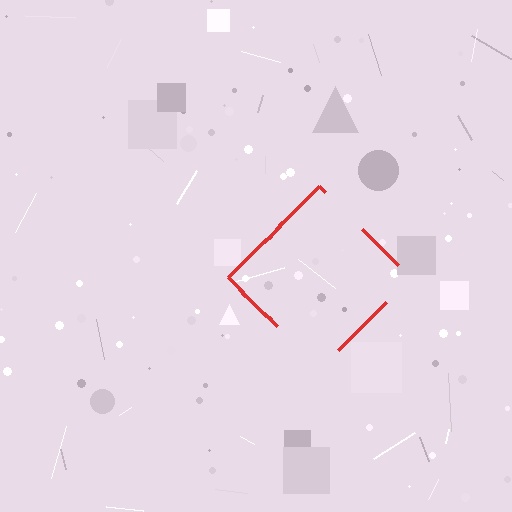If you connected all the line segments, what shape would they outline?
They would outline a diamond.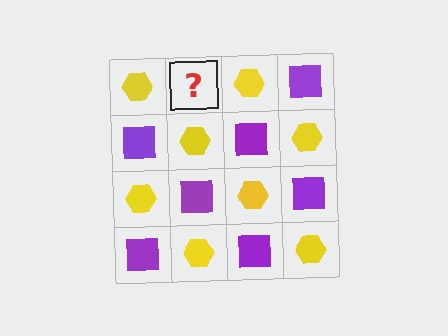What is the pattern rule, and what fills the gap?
The rule is that it alternates yellow hexagon and purple square in a checkerboard pattern. The gap should be filled with a purple square.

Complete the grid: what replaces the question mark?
The question mark should be replaced with a purple square.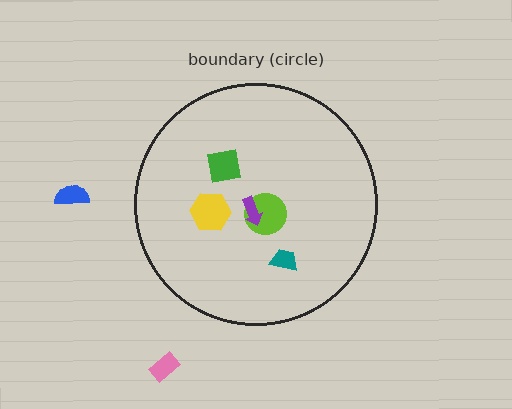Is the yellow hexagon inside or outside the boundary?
Inside.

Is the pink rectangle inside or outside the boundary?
Outside.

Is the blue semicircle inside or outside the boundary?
Outside.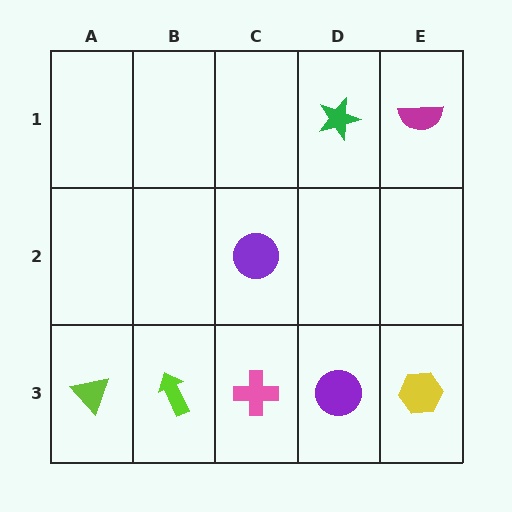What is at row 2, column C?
A purple circle.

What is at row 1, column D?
A green star.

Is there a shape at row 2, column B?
No, that cell is empty.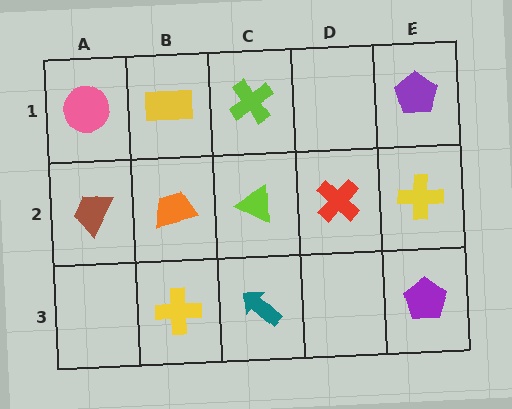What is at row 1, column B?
A yellow rectangle.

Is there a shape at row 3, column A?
No, that cell is empty.